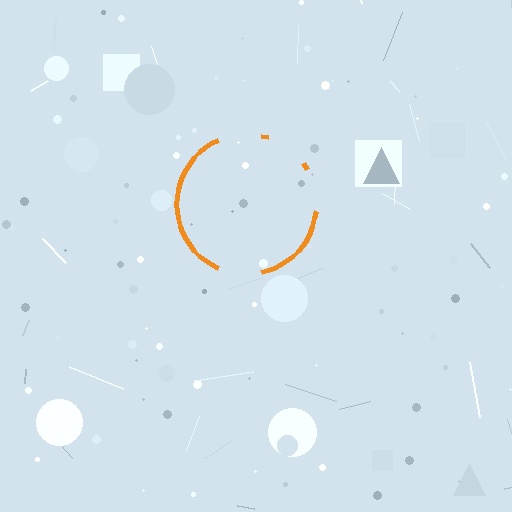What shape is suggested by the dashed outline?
The dashed outline suggests a circle.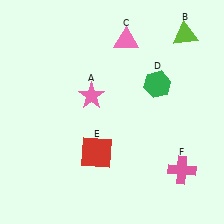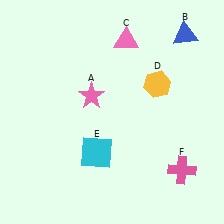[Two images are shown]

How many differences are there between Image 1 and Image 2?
There are 3 differences between the two images.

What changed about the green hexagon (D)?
In Image 1, D is green. In Image 2, it changed to yellow.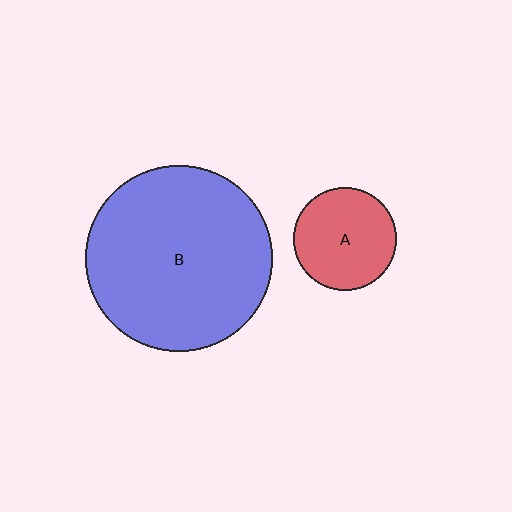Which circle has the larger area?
Circle B (blue).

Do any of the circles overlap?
No, none of the circles overlap.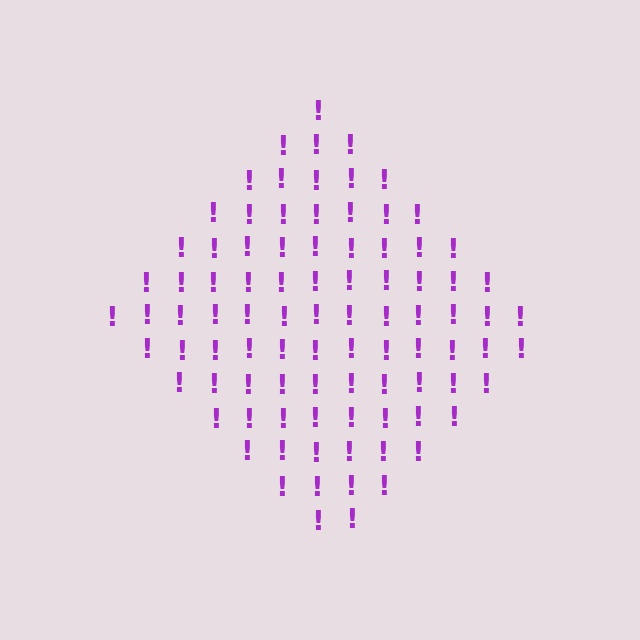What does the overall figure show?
The overall figure shows a diamond.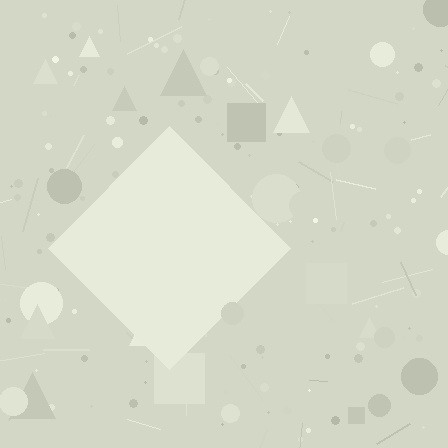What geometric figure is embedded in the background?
A diamond is embedded in the background.